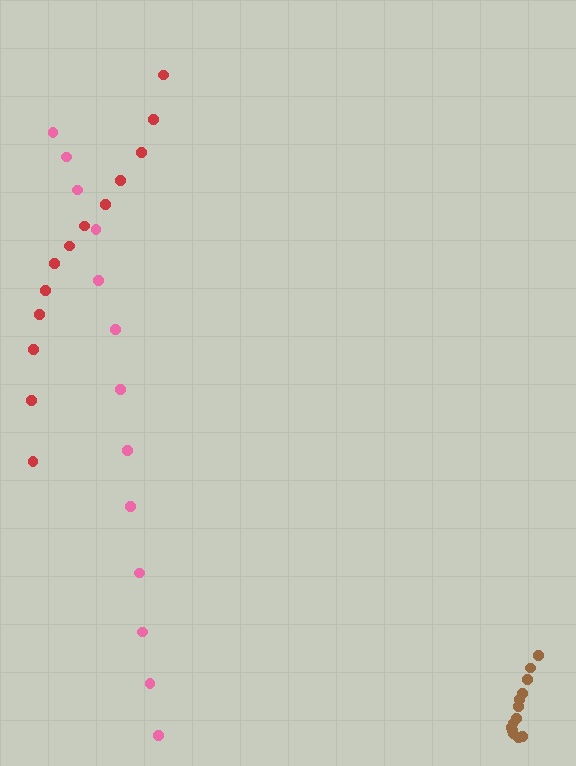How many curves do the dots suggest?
There are 3 distinct paths.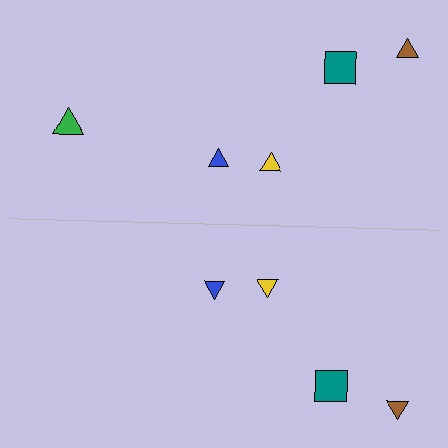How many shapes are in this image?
There are 9 shapes in this image.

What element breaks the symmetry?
A green triangle is missing from the bottom side.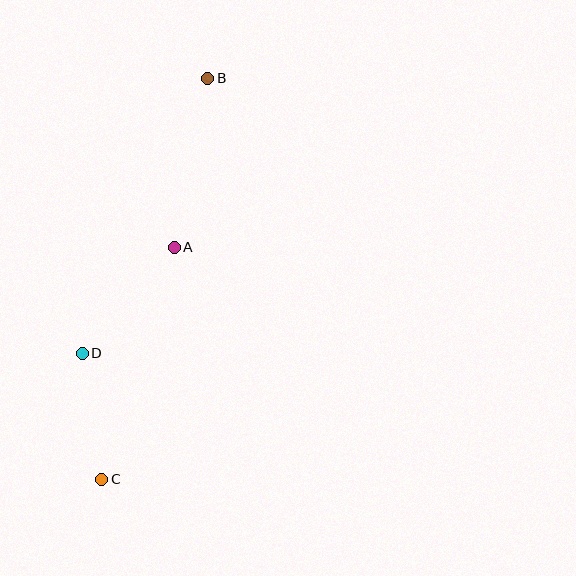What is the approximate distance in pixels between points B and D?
The distance between B and D is approximately 303 pixels.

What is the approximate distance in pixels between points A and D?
The distance between A and D is approximately 140 pixels.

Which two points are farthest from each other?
Points B and C are farthest from each other.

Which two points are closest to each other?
Points C and D are closest to each other.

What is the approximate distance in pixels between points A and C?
The distance between A and C is approximately 243 pixels.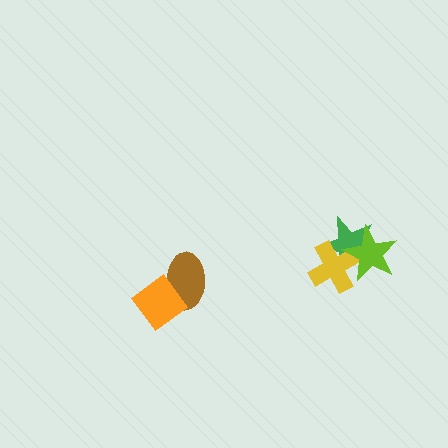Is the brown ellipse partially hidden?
Yes, it is partially covered by another shape.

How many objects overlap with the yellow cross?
2 objects overlap with the yellow cross.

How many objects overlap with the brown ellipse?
1 object overlaps with the brown ellipse.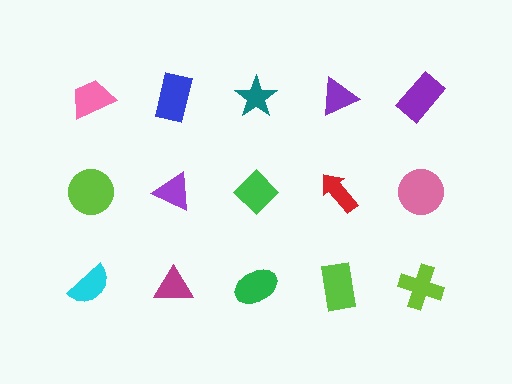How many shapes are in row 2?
5 shapes.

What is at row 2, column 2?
A purple triangle.